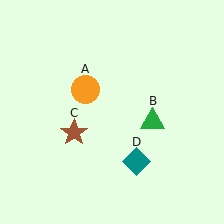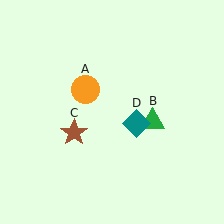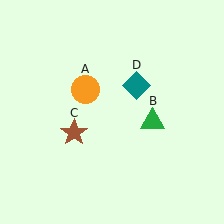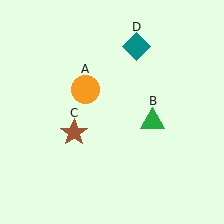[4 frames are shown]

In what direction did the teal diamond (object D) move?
The teal diamond (object D) moved up.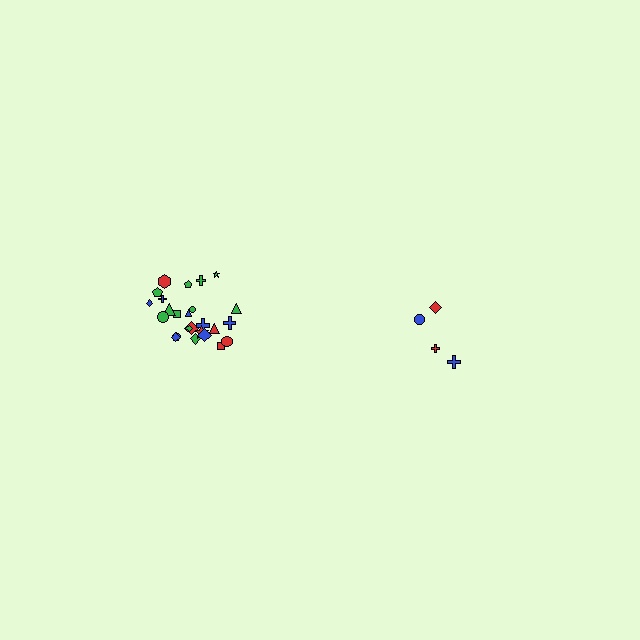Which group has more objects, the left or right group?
The left group.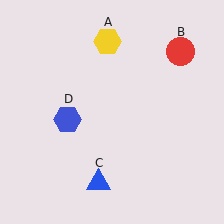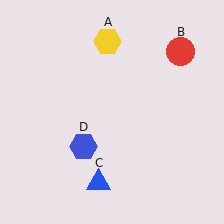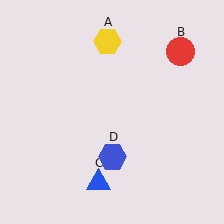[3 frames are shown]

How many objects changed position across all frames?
1 object changed position: blue hexagon (object D).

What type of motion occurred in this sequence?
The blue hexagon (object D) rotated counterclockwise around the center of the scene.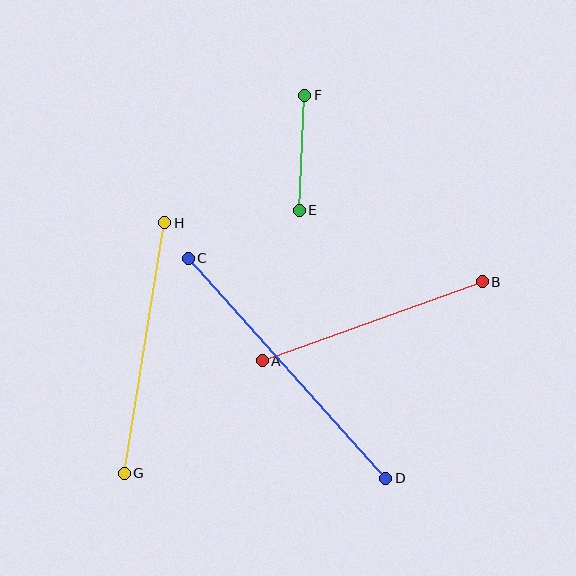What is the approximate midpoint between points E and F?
The midpoint is at approximately (302, 153) pixels.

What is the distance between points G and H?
The distance is approximately 254 pixels.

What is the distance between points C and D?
The distance is approximately 295 pixels.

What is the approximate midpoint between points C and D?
The midpoint is at approximately (287, 368) pixels.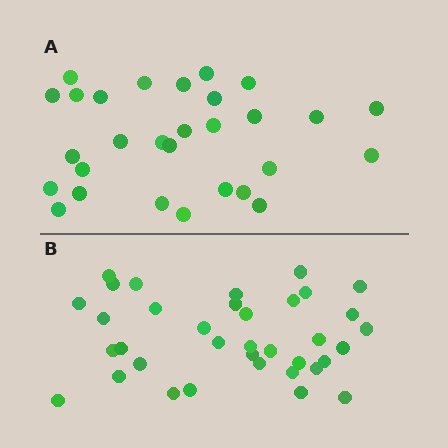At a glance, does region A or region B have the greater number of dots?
Region B (the bottom region) has more dots.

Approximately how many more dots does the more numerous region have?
Region B has roughly 8 or so more dots than region A.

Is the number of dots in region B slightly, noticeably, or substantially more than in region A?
Region B has only slightly more — the two regions are fairly close. The ratio is roughly 1.2 to 1.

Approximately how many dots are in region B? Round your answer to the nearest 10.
About 40 dots. (The exact count is 36, which rounds to 40.)